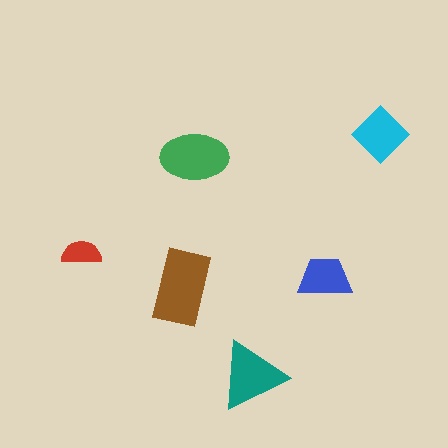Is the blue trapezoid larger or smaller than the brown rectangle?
Smaller.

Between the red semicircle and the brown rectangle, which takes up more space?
The brown rectangle.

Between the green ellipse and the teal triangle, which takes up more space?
The green ellipse.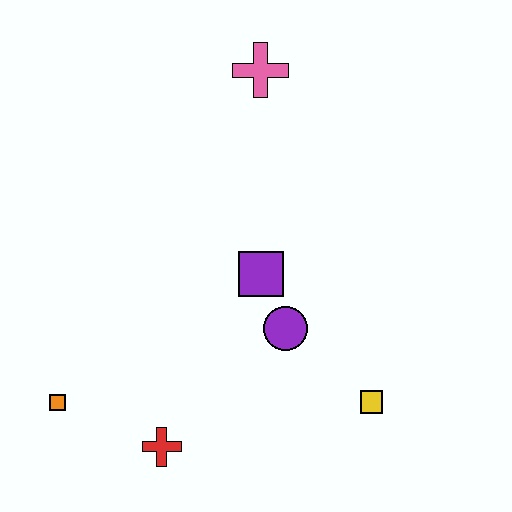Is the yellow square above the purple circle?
No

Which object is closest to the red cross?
The orange square is closest to the red cross.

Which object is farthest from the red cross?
The pink cross is farthest from the red cross.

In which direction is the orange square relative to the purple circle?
The orange square is to the left of the purple circle.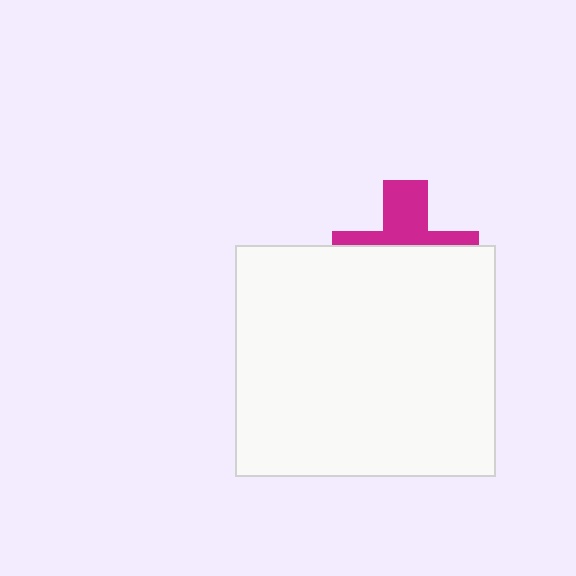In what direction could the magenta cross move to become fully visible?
The magenta cross could move up. That would shift it out from behind the white rectangle entirely.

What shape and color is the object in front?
The object in front is a white rectangle.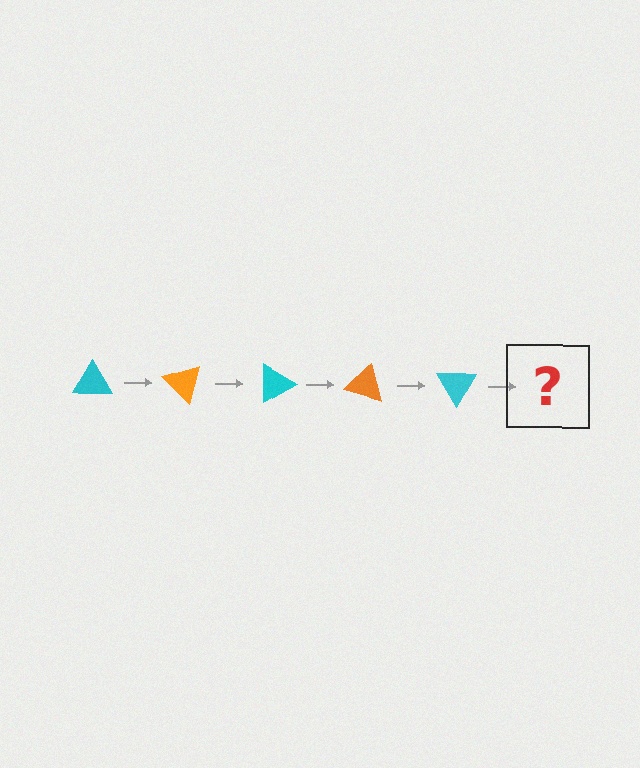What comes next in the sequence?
The next element should be an orange triangle, rotated 225 degrees from the start.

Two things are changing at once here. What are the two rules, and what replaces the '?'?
The two rules are that it rotates 45 degrees each step and the color cycles through cyan and orange. The '?' should be an orange triangle, rotated 225 degrees from the start.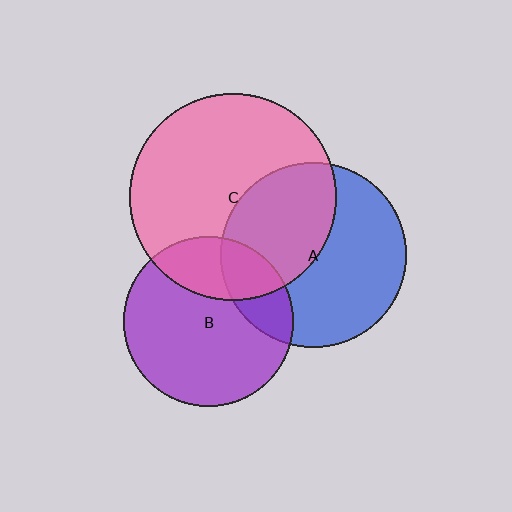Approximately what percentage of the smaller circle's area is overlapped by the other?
Approximately 45%.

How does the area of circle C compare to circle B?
Approximately 1.5 times.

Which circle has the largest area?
Circle C (pink).